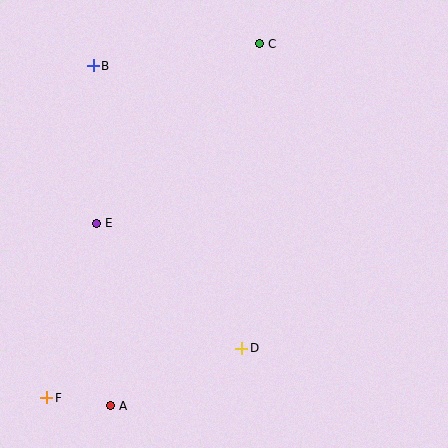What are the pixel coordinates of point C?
Point C is at (260, 44).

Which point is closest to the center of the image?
Point D at (242, 348) is closest to the center.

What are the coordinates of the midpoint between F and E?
The midpoint between F and E is at (72, 311).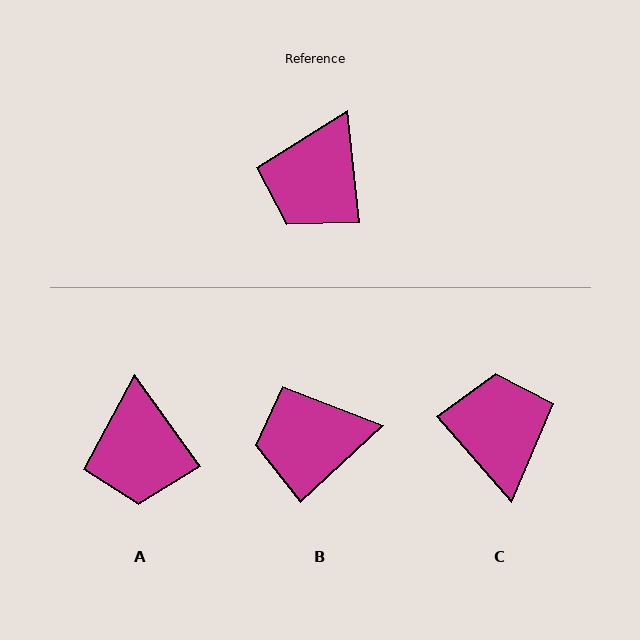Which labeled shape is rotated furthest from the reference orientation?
C, about 145 degrees away.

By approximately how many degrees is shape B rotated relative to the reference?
Approximately 53 degrees clockwise.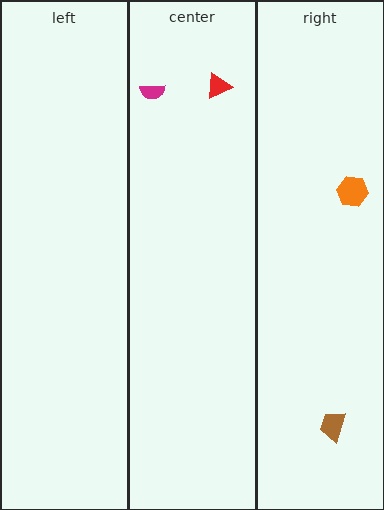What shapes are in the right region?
The orange hexagon, the brown trapezoid.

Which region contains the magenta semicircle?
The center region.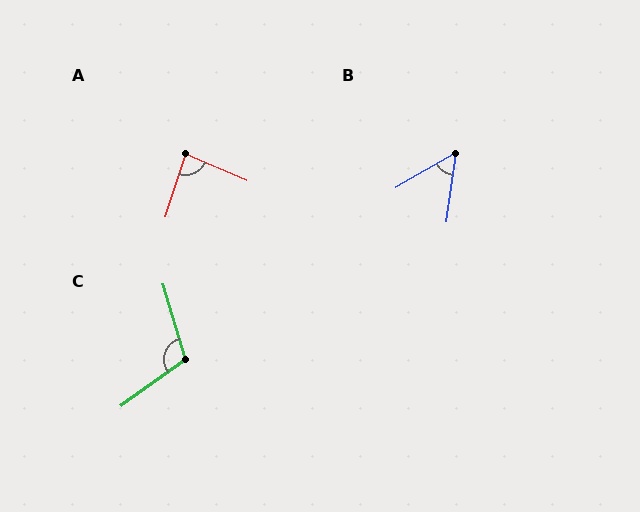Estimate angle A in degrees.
Approximately 85 degrees.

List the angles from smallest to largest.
B (52°), A (85°), C (109°).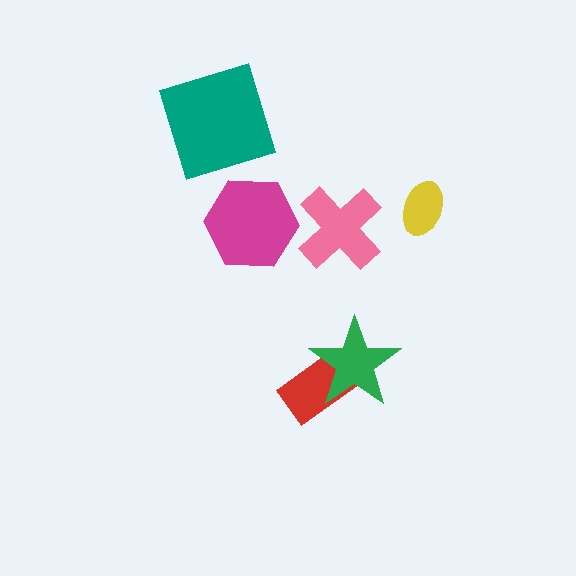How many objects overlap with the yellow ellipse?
0 objects overlap with the yellow ellipse.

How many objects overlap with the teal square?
0 objects overlap with the teal square.